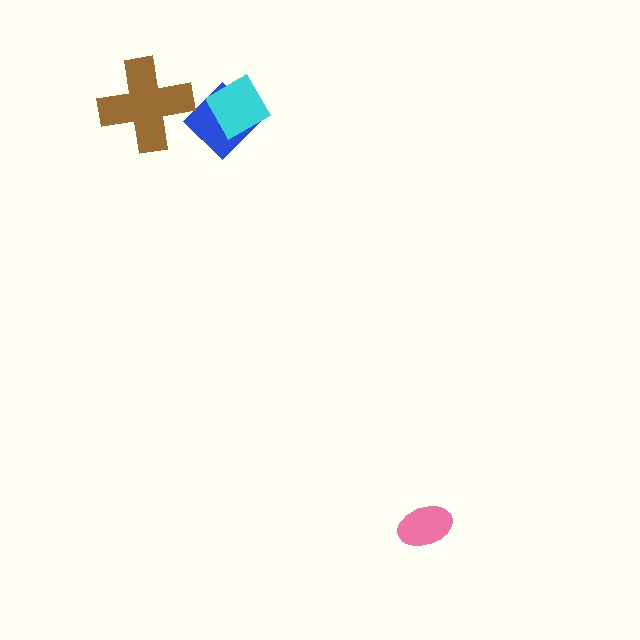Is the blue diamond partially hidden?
Yes, it is partially covered by another shape.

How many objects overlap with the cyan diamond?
1 object overlaps with the cyan diamond.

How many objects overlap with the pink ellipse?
0 objects overlap with the pink ellipse.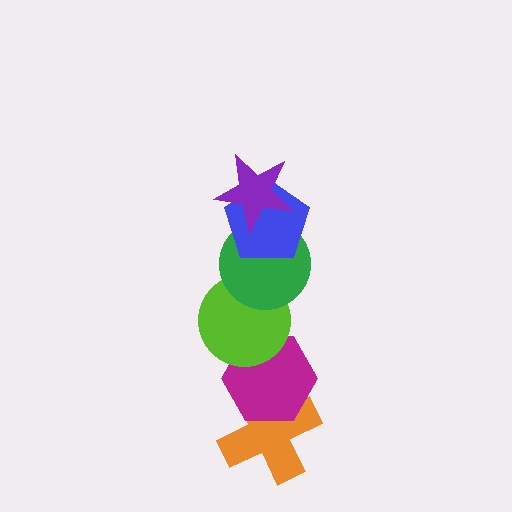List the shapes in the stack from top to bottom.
From top to bottom: the purple star, the blue pentagon, the green circle, the lime circle, the magenta hexagon, the orange cross.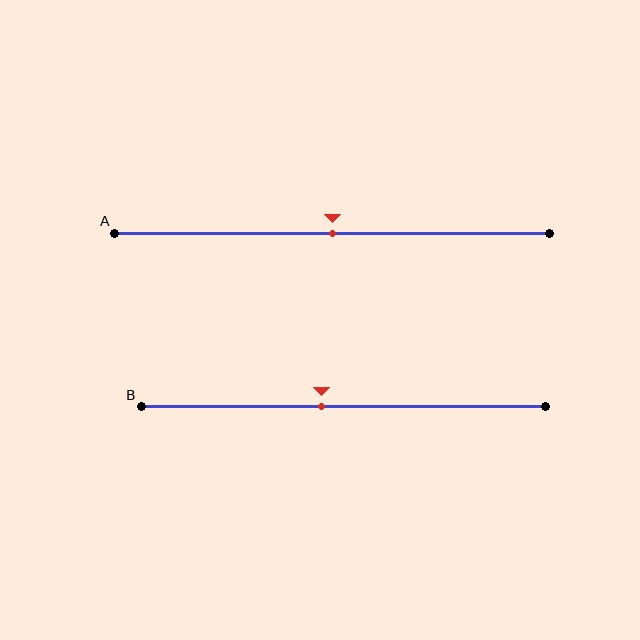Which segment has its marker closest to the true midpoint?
Segment A has its marker closest to the true midpoint.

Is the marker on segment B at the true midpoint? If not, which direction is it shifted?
No, the marker on segment B is shifted to the left by about 5% of the segment length.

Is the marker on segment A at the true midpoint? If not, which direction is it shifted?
Yes, the marker on segment A is at the true midpoint.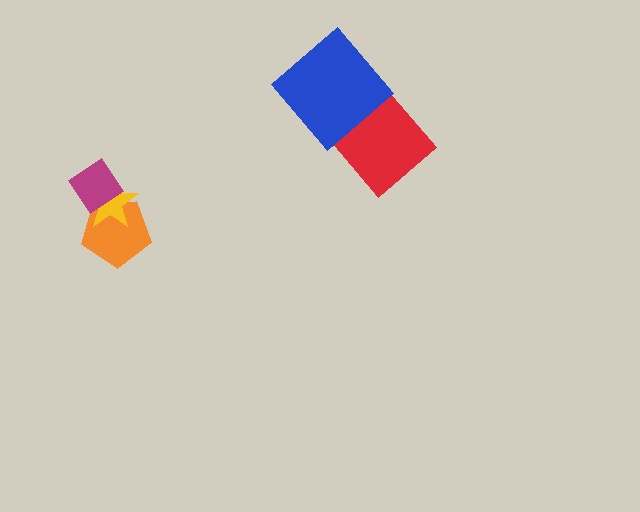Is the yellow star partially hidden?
Yes, it is partially covered by another shape.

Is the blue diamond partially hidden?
No, no other shape covers it.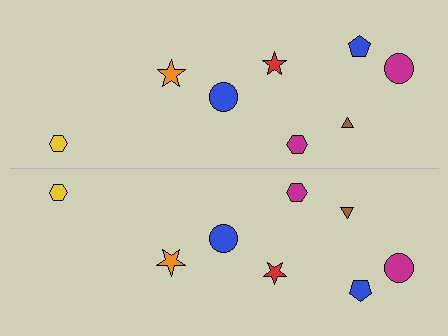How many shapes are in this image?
There are 16 shapes in this image.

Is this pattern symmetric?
Yes, this pattern has bilateral (reflection) symmetry.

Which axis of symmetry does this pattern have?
The pattern has a horizontal axis of symmetry running through the center of the image.